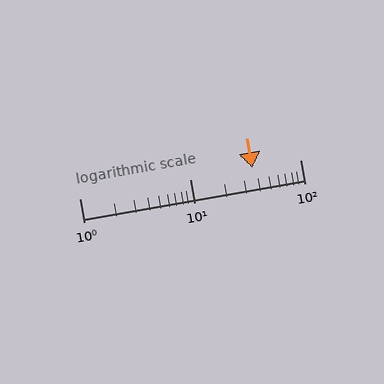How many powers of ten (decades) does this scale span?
The scale spans 2 decades, from 1 to 100.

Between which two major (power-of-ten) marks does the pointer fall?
The pointer is between 10 and 100.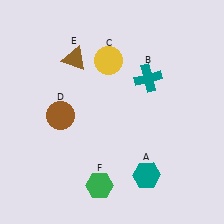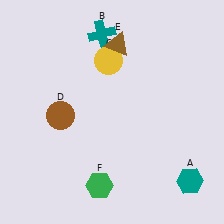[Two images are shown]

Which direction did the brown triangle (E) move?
The brown triangle (E) moved right.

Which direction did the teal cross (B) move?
The teal cross (B) moved left.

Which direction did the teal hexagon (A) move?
The teal hexagon (A) moved right.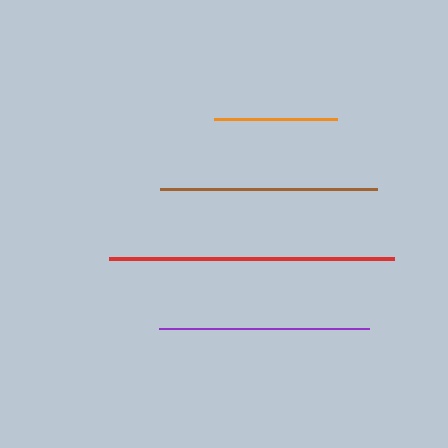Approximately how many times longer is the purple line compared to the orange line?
The purple line is approximately 1.7 times the length of the orange line.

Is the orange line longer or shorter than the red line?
The red line is longer than the orange line.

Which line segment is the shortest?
The orange line is the shortest at approximately 123 pixels.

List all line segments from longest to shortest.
From longest to shortest: red, brown, purple, orange.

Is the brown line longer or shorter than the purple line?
The brown line is longer than the purple line.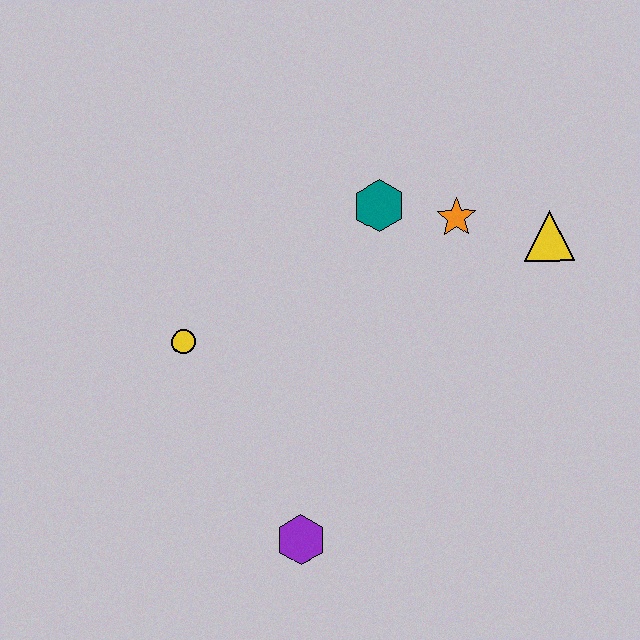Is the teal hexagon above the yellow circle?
Yes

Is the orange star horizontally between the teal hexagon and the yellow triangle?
Yes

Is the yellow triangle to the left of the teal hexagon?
No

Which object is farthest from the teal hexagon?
The purple hexagon is farthest from the teal hexagon.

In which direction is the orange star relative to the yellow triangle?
The orange star is to the left of the yellow triangle.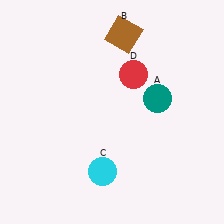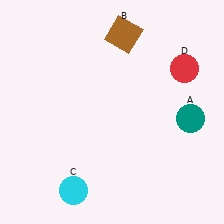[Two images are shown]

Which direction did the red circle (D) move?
The red circle (D) moved right.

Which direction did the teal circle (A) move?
The teal circle (A) moved right.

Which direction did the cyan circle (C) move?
The cyan circle (C) moved left.